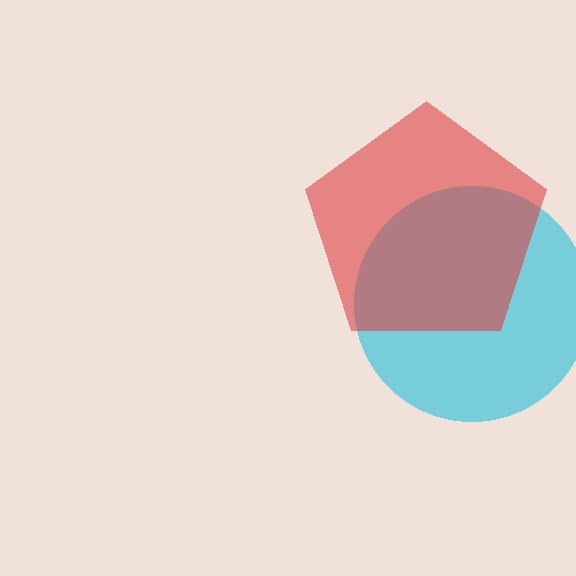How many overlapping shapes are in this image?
There are 2 overlapping shapes in the image.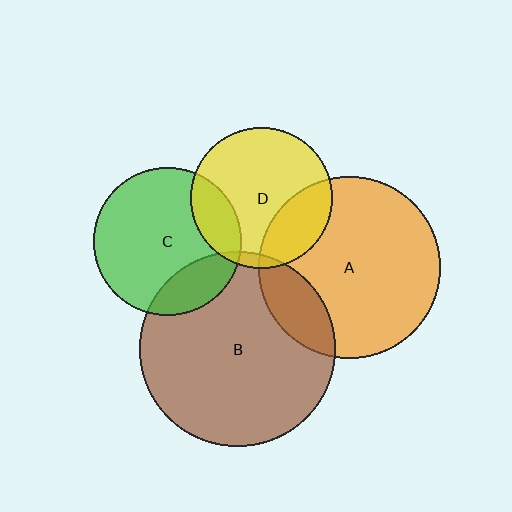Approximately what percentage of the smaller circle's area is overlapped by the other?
Approximately 20%.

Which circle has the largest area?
Circle B (brown).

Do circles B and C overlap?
Yes.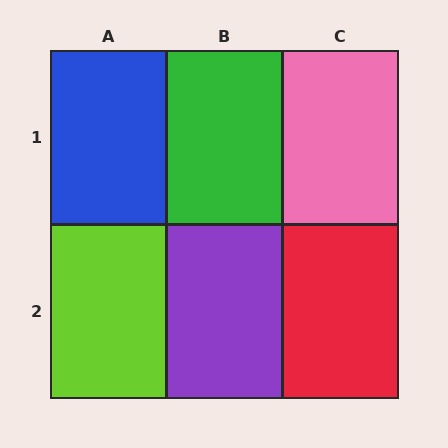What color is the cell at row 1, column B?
Green.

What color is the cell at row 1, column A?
Blue.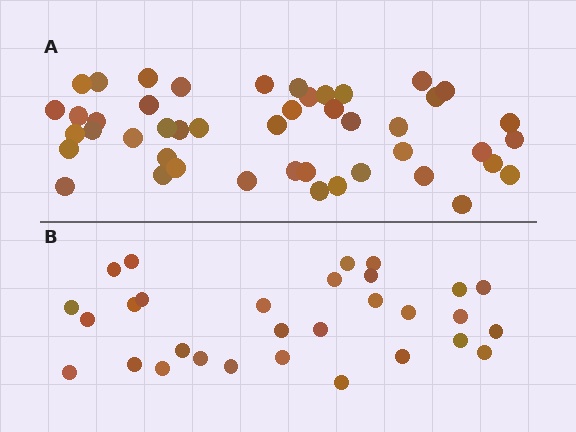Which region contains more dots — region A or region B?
Region A (the top region) has more dots.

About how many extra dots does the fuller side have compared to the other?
Region A has approximately 15 more dots than region B.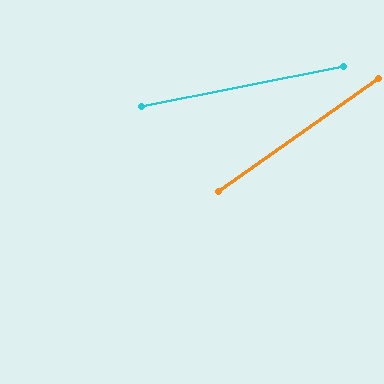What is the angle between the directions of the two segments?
Approximately 24 degrees.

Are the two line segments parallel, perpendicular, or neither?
Neither parallel nor perpendicular — they differ by about 24°.